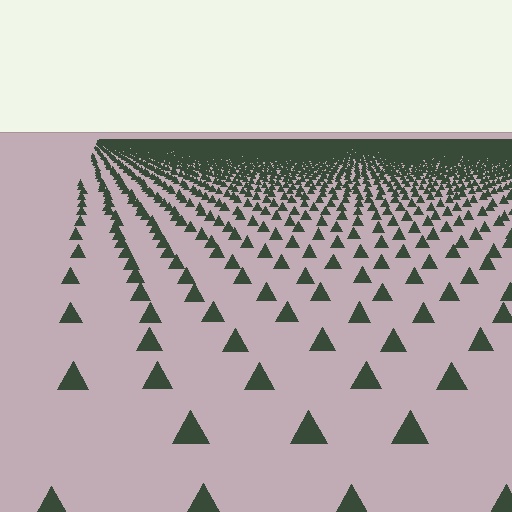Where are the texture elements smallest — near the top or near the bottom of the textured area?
Near the top.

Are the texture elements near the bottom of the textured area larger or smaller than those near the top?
Larger. Near the bottom, elements are closer to the viewer and appear at a bigger on-screen size.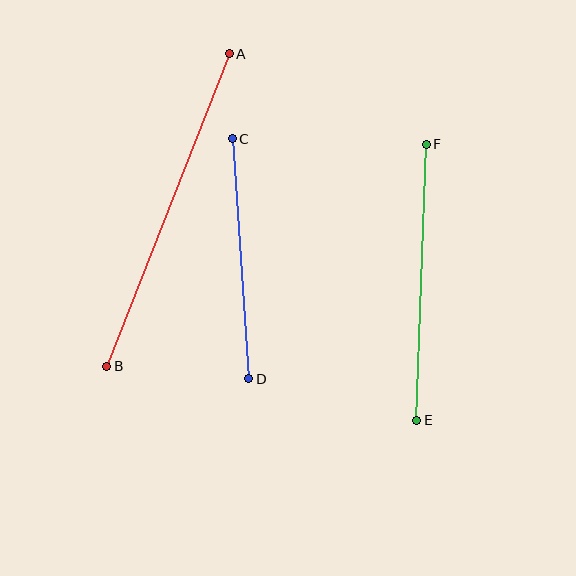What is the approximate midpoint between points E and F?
The midpoint is at approximately (422, 282) pixels.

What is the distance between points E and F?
The distance is approximately 276 pixels.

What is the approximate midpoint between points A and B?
The midpoint is at approximately (168, 210) pixels.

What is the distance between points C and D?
The distance is approximately 241 pixels.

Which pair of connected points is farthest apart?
Points A and B are farthest apart.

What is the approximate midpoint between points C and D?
The midpoint is at approximately (241, 259) pixels.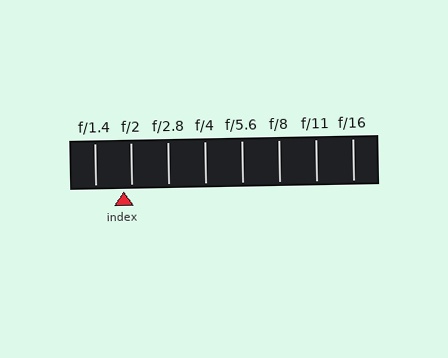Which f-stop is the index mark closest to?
The index mark is closest to f/2.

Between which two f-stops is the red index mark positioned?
The index mark is between f/1.4 and f/2.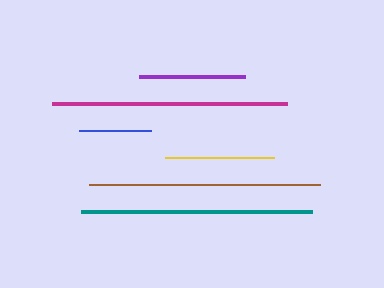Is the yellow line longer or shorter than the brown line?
The brown line is longer than the yellow line.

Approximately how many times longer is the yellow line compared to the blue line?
The yellow line is approximately 1.5 times the length of the blue line.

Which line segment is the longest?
The magenta line is the longest at approximately 235 pixels.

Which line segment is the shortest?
The blue line is the shortest at approximately 72 pixels.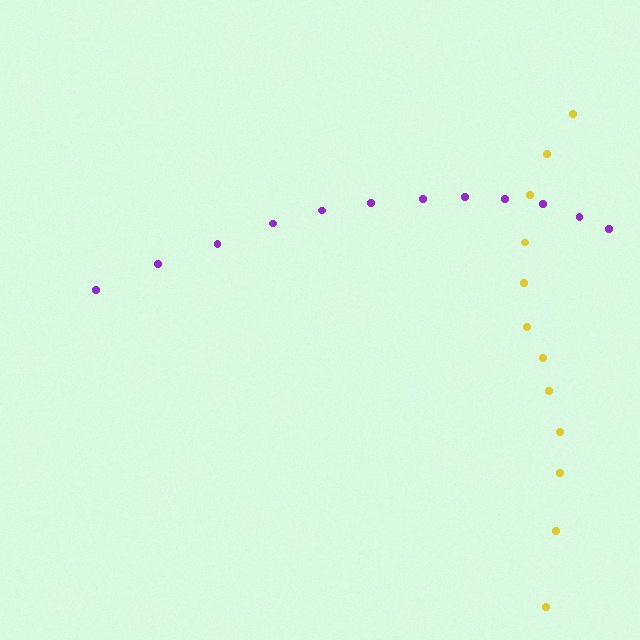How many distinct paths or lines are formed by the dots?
There are 2 distinct paths.